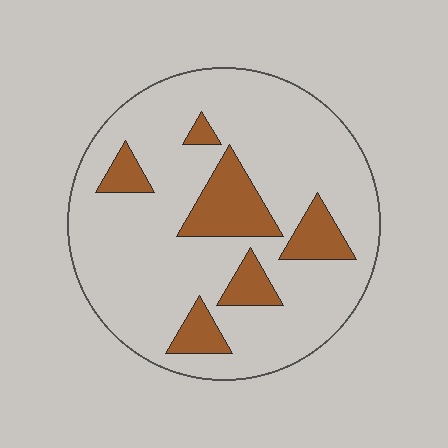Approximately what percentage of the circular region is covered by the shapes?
Approximately 20%.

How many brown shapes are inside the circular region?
6.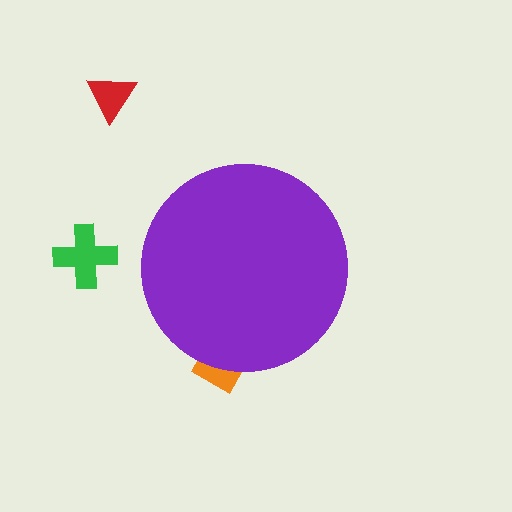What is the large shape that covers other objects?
A purple circle.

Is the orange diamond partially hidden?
Yes, the orange diamond is partially hidden behind the purple circle.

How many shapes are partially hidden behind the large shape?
1 shape is partially hidden.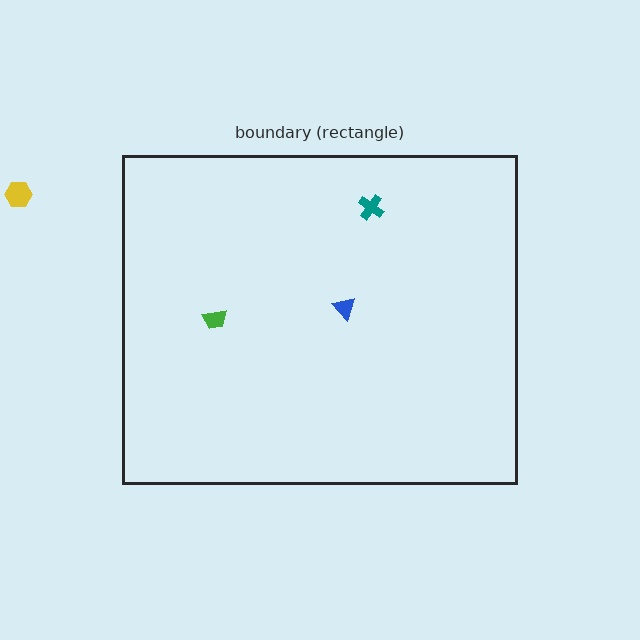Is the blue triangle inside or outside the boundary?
Inside.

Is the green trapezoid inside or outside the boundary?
Inside.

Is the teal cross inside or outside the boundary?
Inside.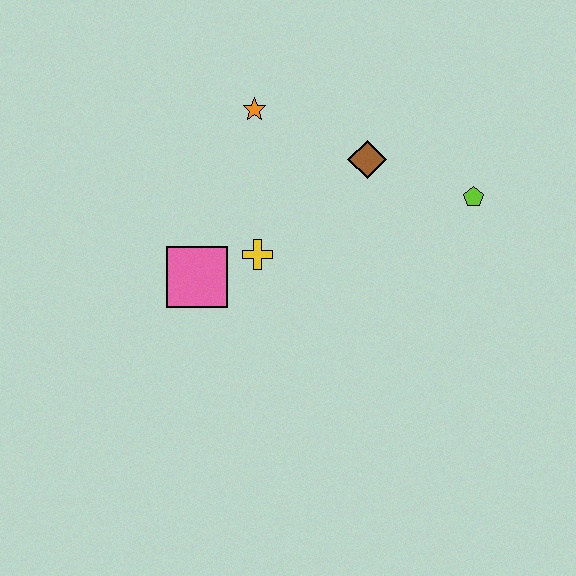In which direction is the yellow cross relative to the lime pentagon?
The yellow cross is to the left of the lime pentagon.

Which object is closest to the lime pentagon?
The brown diamond is closest to the lime pentagon.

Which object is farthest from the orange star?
The lime pentagon is farthest from the orange star.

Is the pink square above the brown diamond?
No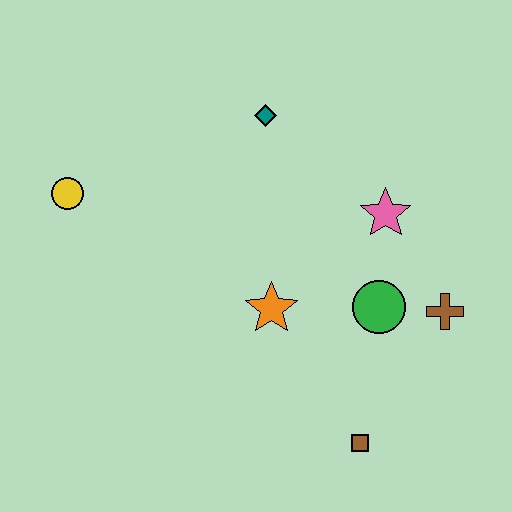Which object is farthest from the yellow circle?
The brown cross is farthest from the yellow circle.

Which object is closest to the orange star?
The green circle is closest to the orange star.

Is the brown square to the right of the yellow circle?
Yes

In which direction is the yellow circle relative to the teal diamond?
The yellow circle is to the left of the teal diamond.